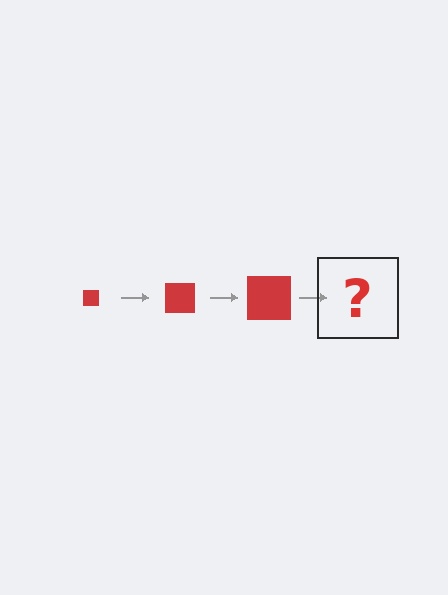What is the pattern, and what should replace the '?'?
The pattern is that the square gets progressively larger each step. The '?' should be a red square, larger than the previous one.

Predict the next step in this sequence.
The next step is a red square, larger than the previous one.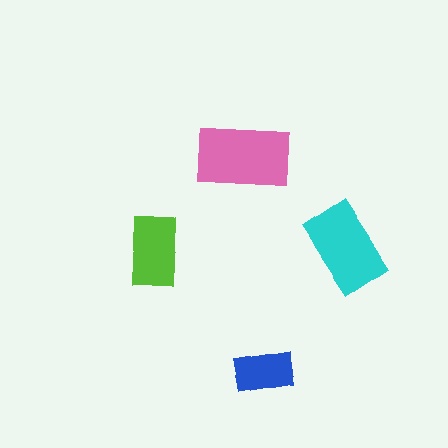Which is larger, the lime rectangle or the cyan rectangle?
The cyan one.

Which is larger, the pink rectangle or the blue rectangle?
The pink one.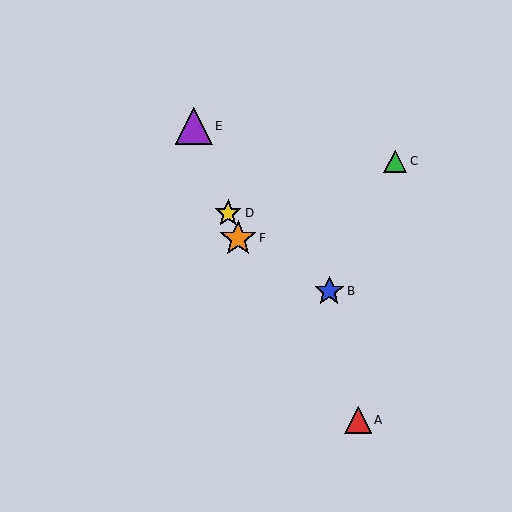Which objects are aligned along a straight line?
Objects D, E, F are aligned along a straight line.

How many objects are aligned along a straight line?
3 objects (D, E, F) are aligned along a straight line.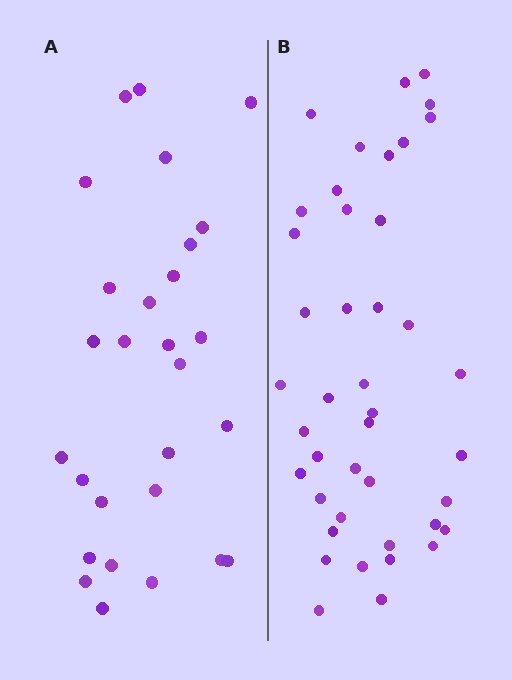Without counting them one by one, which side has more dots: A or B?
Region B (the right region) has more dots.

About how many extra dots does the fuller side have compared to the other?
Region B has approximately 15 more dots than region A.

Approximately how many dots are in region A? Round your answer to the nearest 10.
About 30 dots. (The exact count is 28, which rounds to 30.)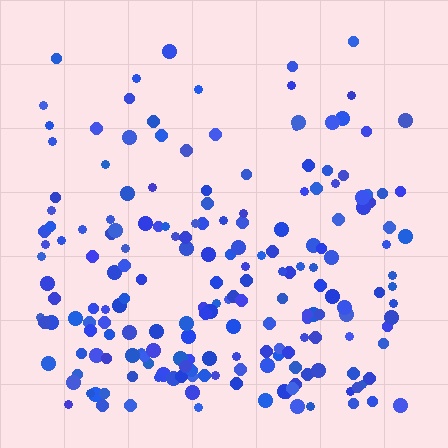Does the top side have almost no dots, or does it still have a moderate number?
Still a moderate number, just noticeably fewer than the bottom.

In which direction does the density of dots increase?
From top to bottom, with the bottom side densest.